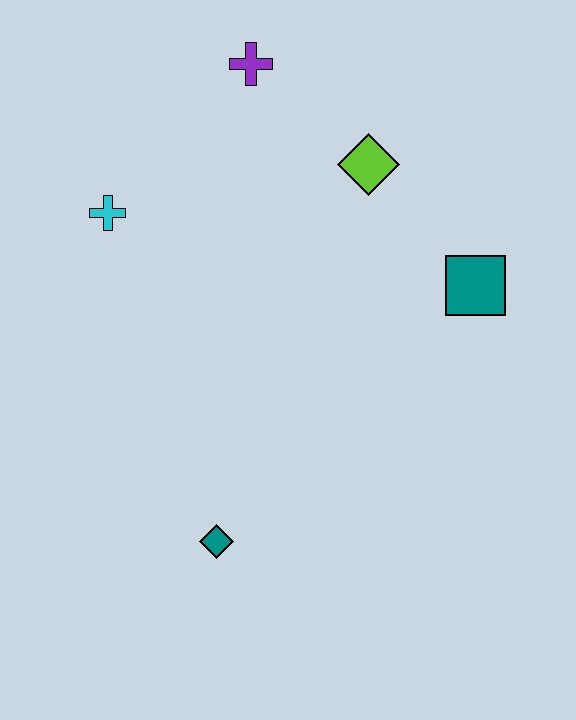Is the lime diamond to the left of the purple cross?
No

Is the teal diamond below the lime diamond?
Yes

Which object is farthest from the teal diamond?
The purple cross is farthest from the teal diamond.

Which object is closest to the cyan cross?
The purple cross is closest to the cyan cross.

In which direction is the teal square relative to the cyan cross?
The teal square is to the right of the cyan cross.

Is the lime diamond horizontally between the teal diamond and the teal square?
Yes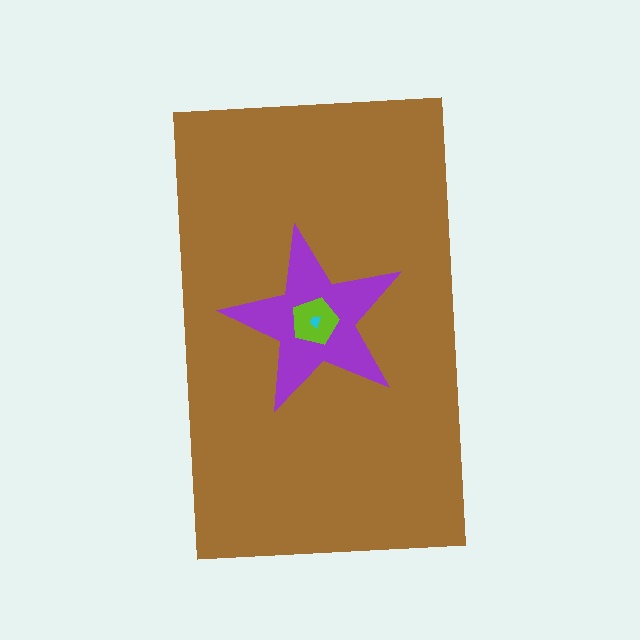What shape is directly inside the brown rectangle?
The purple star.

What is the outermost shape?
The brown rectangle.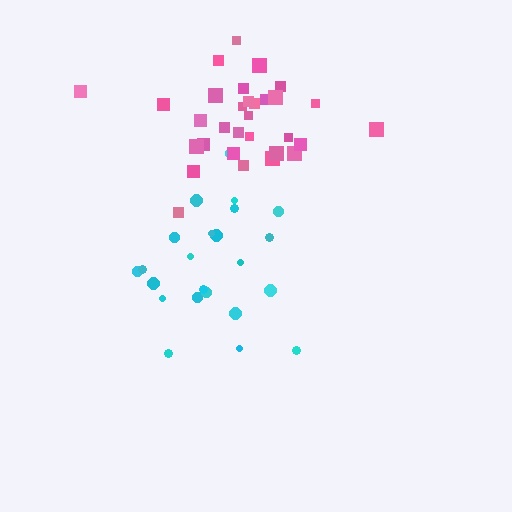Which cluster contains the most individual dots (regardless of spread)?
Pink (32).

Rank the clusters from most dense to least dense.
pink, cyan.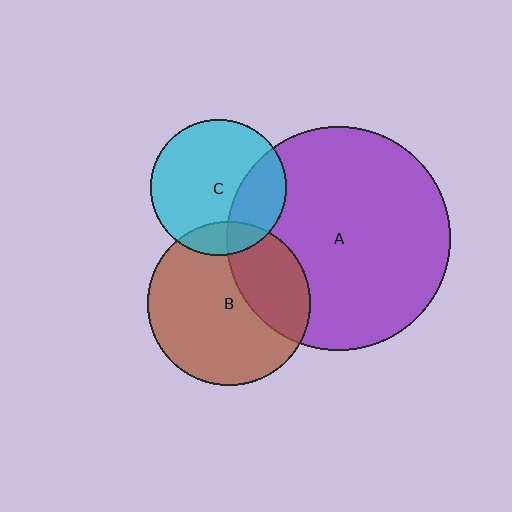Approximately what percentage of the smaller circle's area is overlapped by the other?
Approximately 30%.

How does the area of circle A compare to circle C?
Approximately 2.7 times.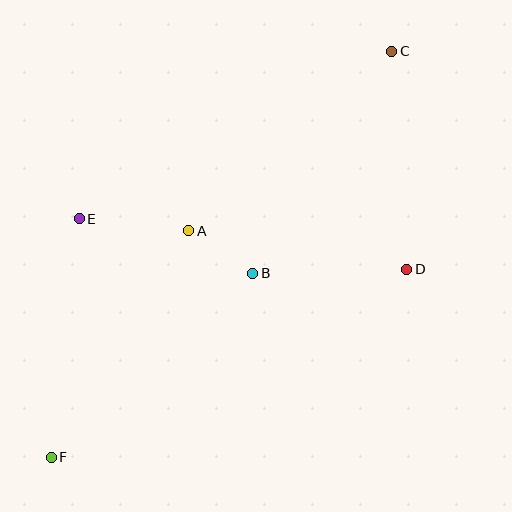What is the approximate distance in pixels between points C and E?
The distance between C and E is approximately 355 pixels.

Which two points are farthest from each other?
Points C and F are farthest from each other.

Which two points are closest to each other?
Points A and B are closest to each other.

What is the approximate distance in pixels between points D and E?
The distance between D and E is approximately 331 pixels.